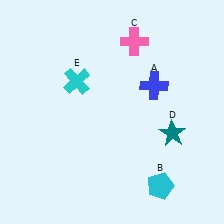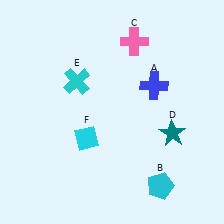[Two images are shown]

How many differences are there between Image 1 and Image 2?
There is 1 difference between the two images.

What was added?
A cyan diamond (F) was added in Image 2.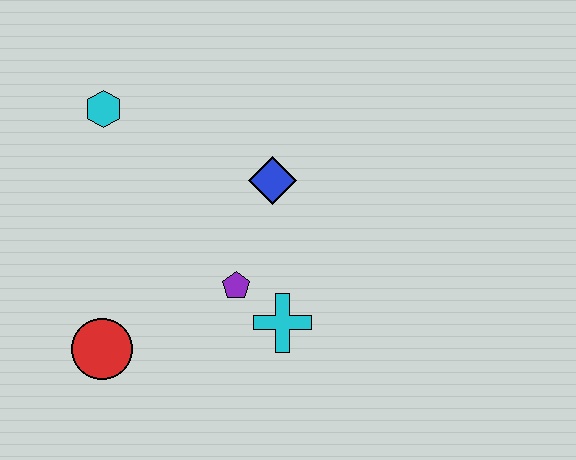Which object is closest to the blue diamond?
The purple pentagon is closest to the blue diamond.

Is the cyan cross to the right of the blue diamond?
Yes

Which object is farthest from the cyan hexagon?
The cyan cross is farthest from the cyan hexagon.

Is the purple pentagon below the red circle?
No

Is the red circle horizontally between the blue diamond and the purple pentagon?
No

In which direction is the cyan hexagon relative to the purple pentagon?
The cyan hexagon is above the purple pentagon.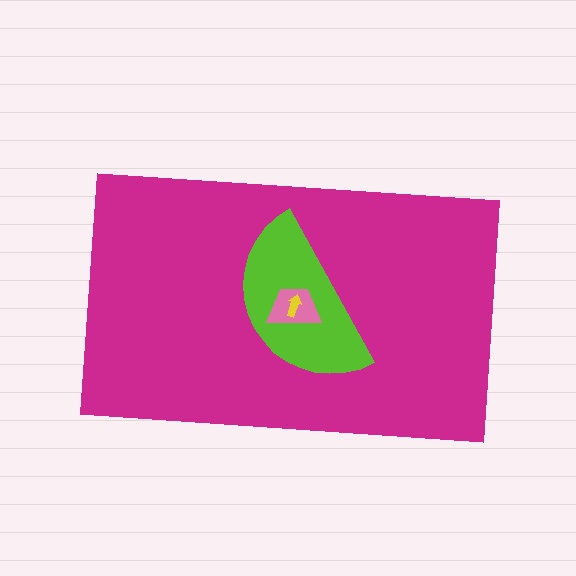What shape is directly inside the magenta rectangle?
The lime semicircle.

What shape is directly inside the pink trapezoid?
The yellow arrow.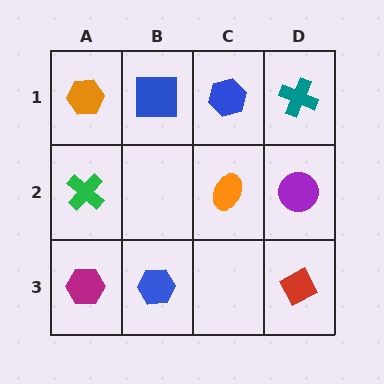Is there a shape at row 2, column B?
No, that cell is empty.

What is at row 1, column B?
A blue square.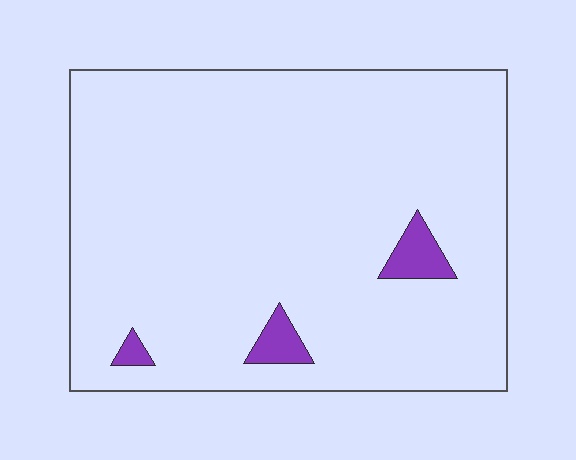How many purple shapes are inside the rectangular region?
3.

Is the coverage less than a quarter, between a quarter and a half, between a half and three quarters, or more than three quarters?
Less than a quarter.